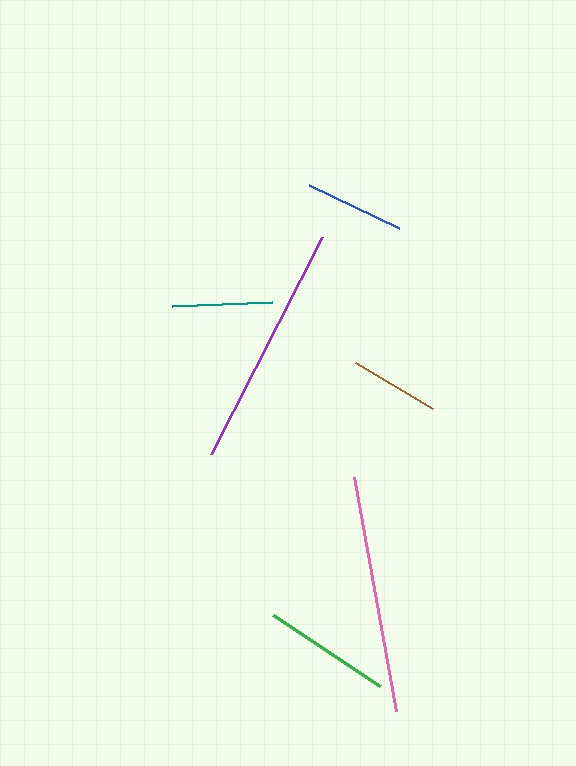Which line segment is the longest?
The purple line is the longest at approximately 243 pixels.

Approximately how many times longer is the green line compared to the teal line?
The green line is approximately 1.3 times the length of the teal line.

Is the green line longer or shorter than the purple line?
The purple line is longer than the green line.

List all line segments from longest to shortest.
From longest to shortest: purple, pink, green, blue, teal, brown.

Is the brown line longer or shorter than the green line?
The green line is longer than the brown line.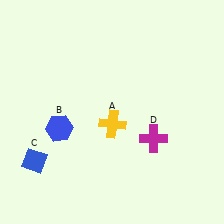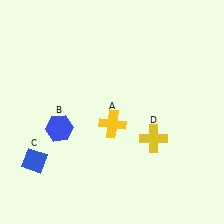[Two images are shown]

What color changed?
The cross (D) changed from magenta in Image 1 to yellow in Image 2.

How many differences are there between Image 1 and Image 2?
There is 1 difference between the two images.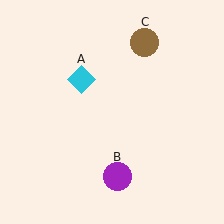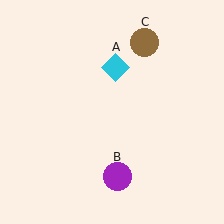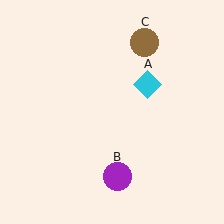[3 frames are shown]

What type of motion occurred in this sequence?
The cyan diamond (object A) rotated clockwise around the center of the scene.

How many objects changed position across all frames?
1 object changed position: cyan diamond (object A).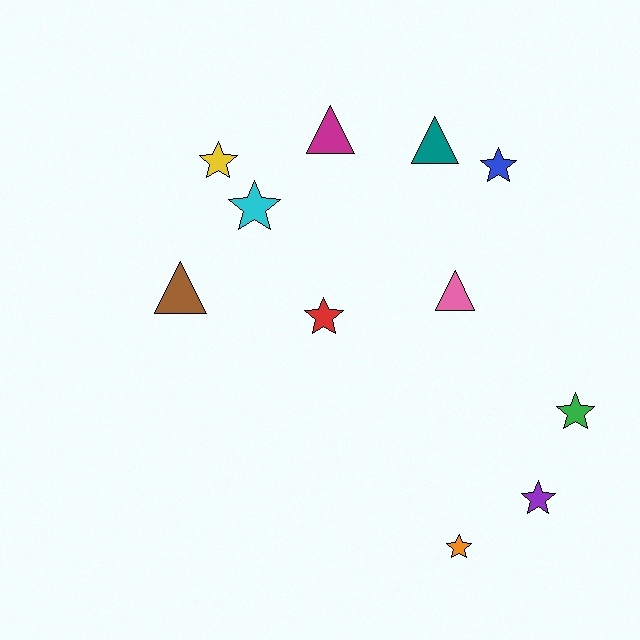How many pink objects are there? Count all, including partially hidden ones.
There is 1 pink object.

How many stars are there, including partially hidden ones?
There are 7 stars.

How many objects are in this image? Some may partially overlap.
There are 11 objects.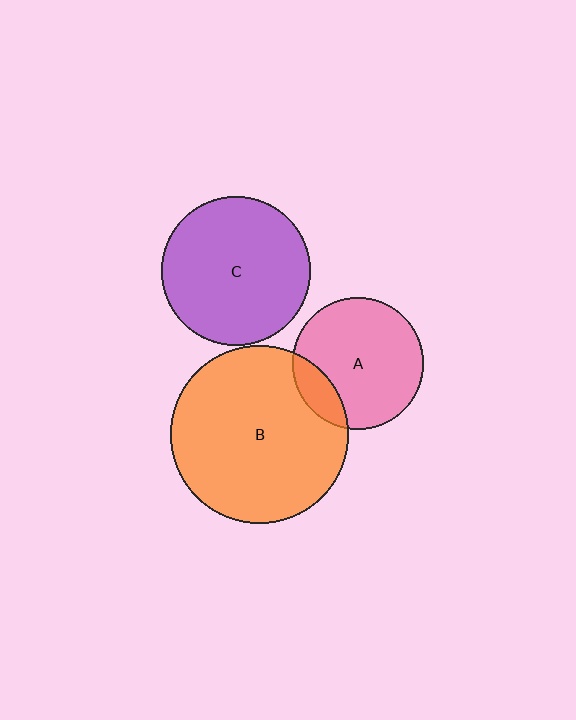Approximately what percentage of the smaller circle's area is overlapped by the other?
Approximately 15%.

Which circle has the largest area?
Circle B (orange).